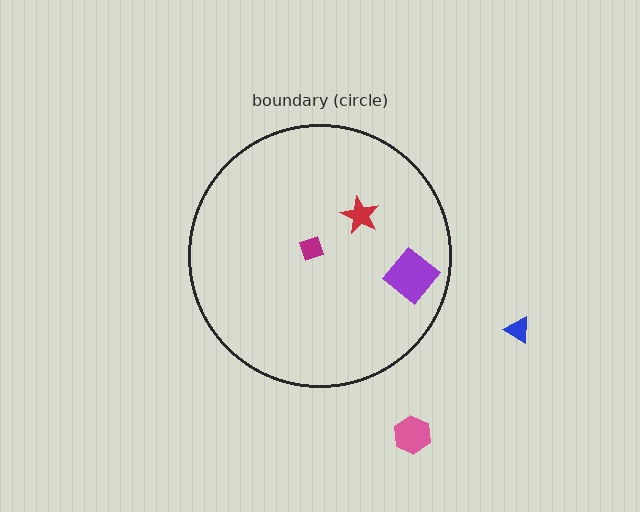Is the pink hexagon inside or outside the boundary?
Outside.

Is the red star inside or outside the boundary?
Inside.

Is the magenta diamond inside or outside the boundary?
Inside.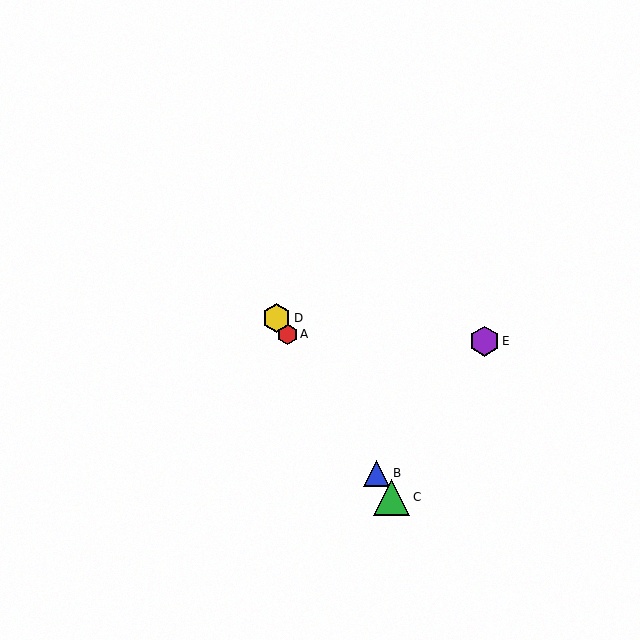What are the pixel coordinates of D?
Object D is at (277, 318).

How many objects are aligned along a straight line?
4 objects (A, B, C, D) are aligned along a straight line.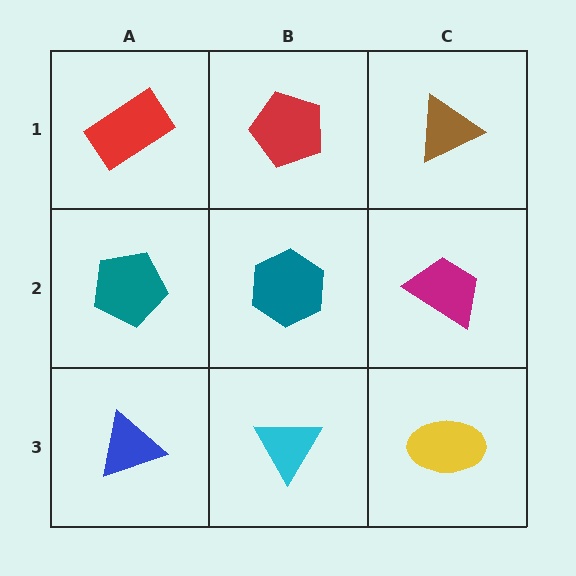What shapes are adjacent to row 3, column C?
A magenta trapezoid (row 2, column C), a cyan triangle (row 3, column B).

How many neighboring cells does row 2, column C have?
3.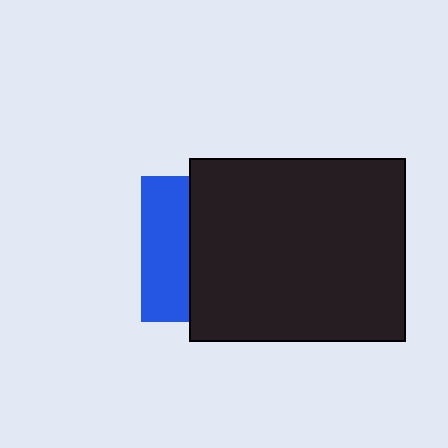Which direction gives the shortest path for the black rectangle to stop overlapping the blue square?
Moving right gives the shortest separation.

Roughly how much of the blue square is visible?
A small part of it is visible (roughly 33%).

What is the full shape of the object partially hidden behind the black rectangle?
The partially hidden object is a blue square.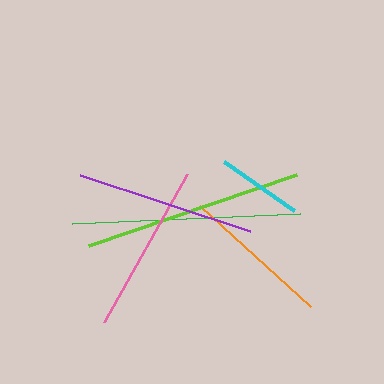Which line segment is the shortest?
The cyan line is the shortest at approximately 86 pixels.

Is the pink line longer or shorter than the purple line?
The purple line is longer than the pink line.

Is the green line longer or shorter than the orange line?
The green line is longer than the orange line.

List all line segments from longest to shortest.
From longest to shortest: green, lime, purple, pink, orange, cyan.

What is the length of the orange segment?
The orange segment is approximately 150 pixels long.